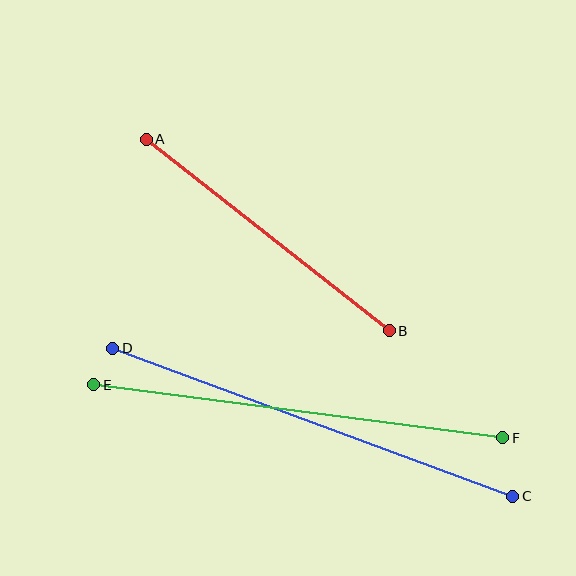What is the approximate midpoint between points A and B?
The midpoint is at approximately (268, 235) pixels.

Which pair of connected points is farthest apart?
Points C and D are farthest apart.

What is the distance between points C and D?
The distance is approximately 426 pixels.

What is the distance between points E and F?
The distance is approximately 412 pixels.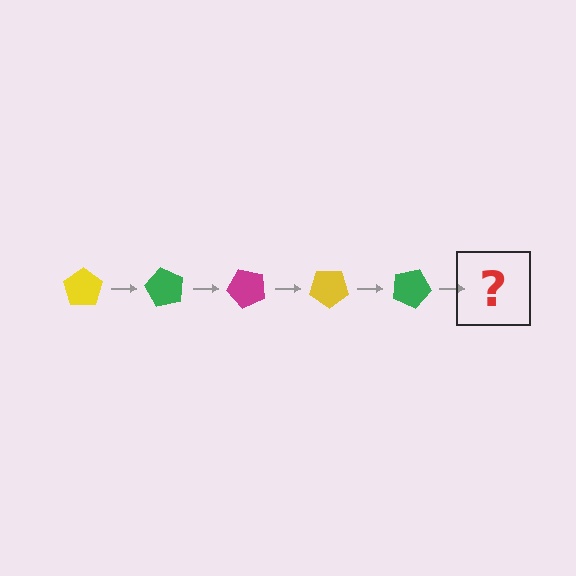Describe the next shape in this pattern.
It should be a magenta pentagon, rotated 300 degrees from the start.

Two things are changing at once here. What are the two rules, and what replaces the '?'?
The two rules are that it rotates 60 degrees each step and the color cycles through yellow, green, and magenta. The '?' should be a magenta pentagon, rotated 300 degrees from the start.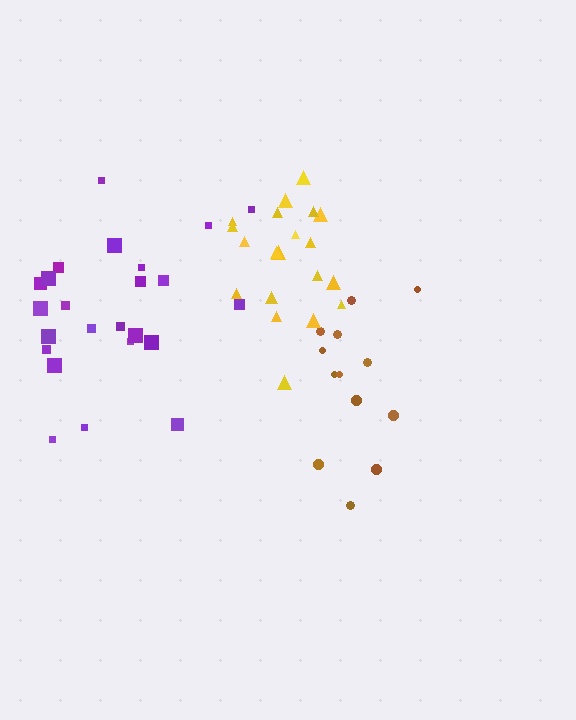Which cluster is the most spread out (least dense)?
Purple.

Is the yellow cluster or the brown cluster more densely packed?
Yellow.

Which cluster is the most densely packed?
Yellow.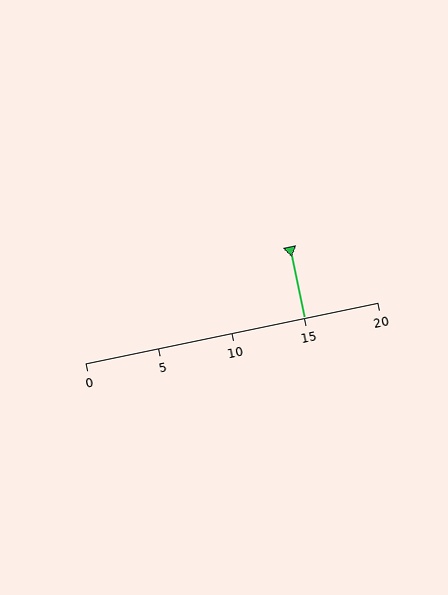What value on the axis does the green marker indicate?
The marker indicates approximately 15.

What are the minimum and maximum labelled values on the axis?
The axis runs from 0 to 20.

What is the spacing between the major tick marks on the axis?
The major ticks are spaced 5 apart.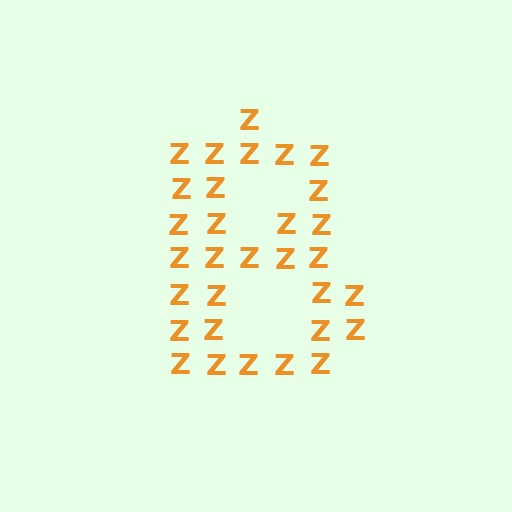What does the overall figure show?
The overall figure shows the digit 8.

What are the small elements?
The small elements are letter Z's.